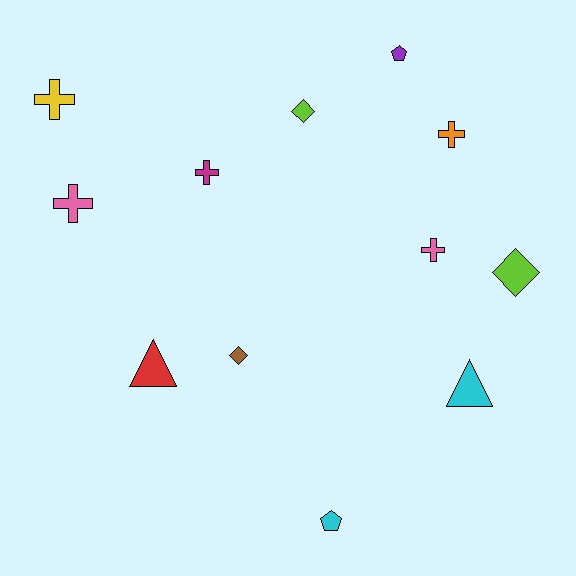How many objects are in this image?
There are 12 objects.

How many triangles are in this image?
There are 2 triangles.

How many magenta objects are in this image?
There is 1 magenta object.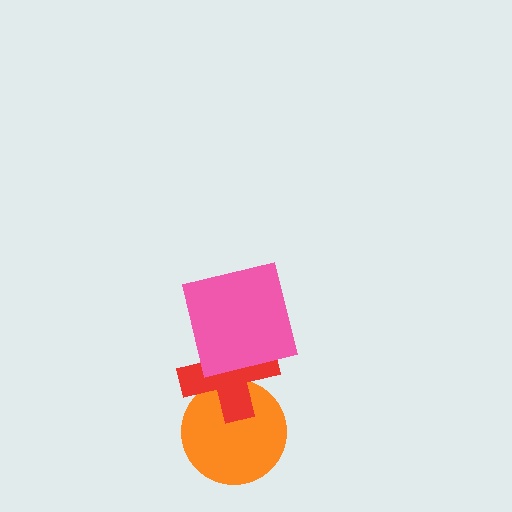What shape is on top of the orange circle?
The red cross is on top of the orange circle.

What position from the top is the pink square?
The pink square is 1st from the top.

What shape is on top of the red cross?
The pink square is on top of the red cross.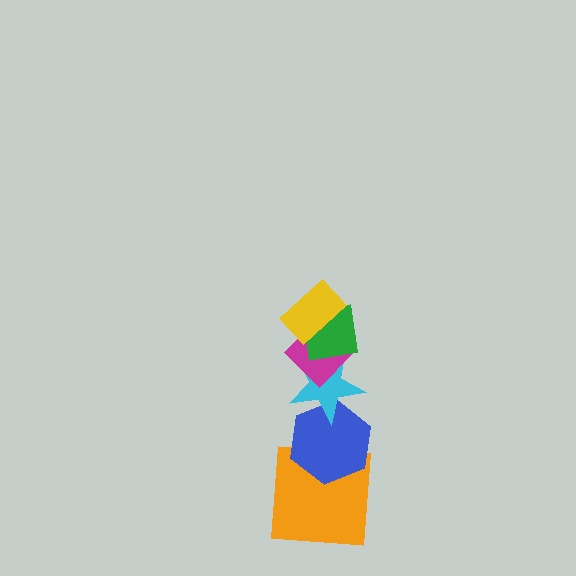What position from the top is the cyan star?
The cyan star is 4th from the top.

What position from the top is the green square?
The green square is 2nd from the top.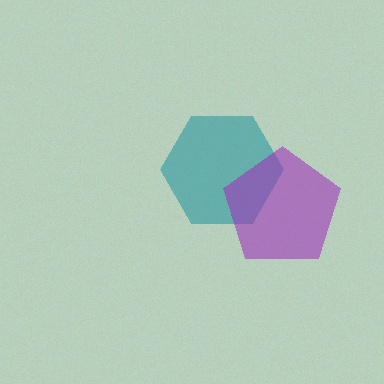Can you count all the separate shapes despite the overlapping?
Yes, there are 2 separate shapes.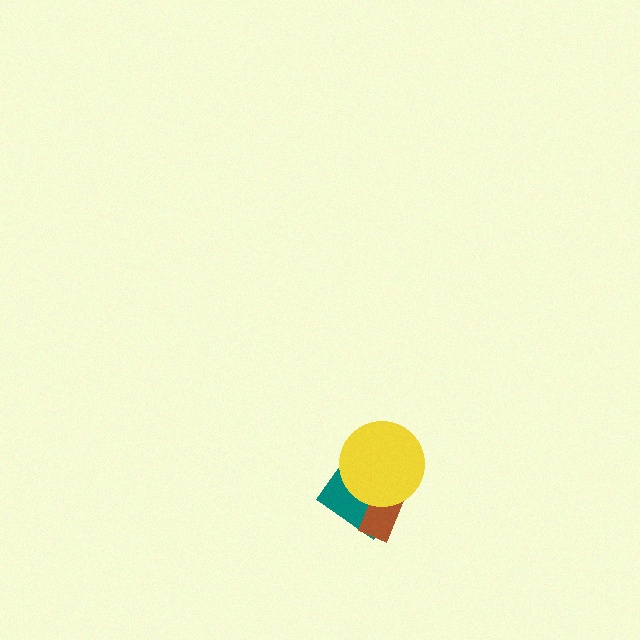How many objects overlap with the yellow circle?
2 objects overlap with the yellow circle.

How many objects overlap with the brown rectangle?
2 objects overlap with the brown rectangle.